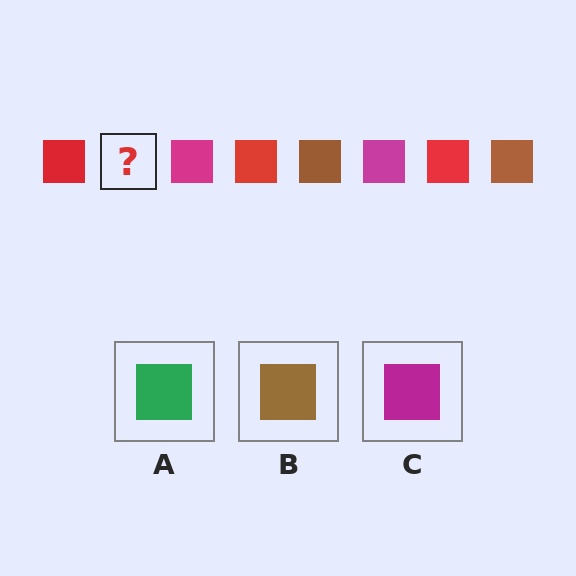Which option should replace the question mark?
Option B.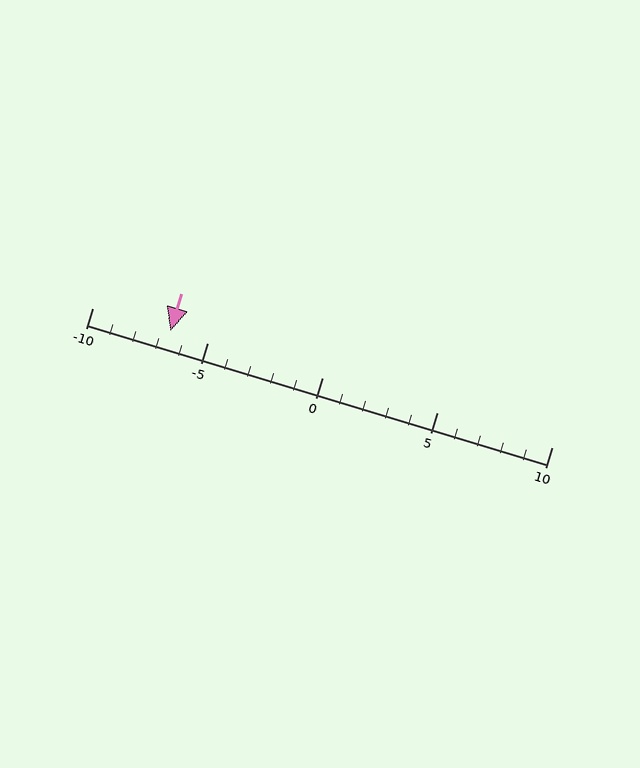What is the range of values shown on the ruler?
The ruler shows values from -10 to 10.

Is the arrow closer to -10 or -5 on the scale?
The arrow is closer to -5.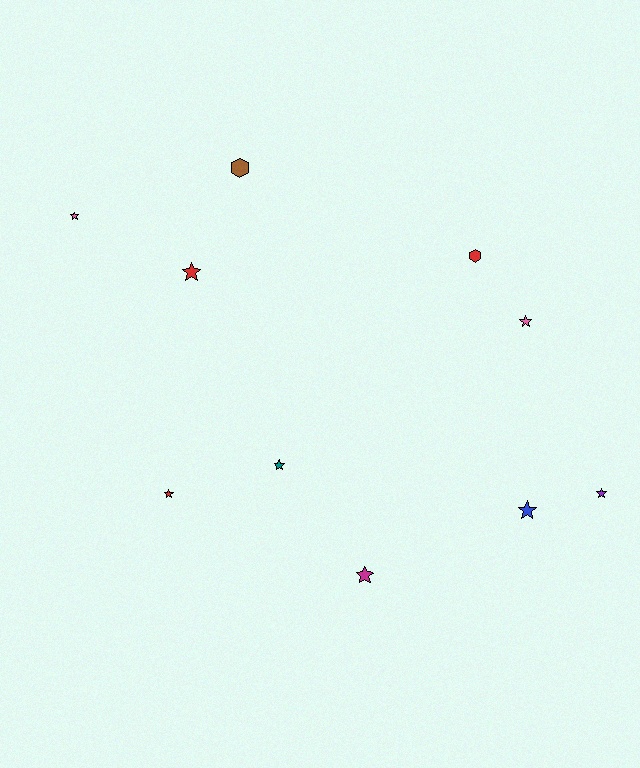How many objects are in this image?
There are 10 objects.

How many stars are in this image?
There are 8 stars.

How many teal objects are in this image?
There is 1 teal object.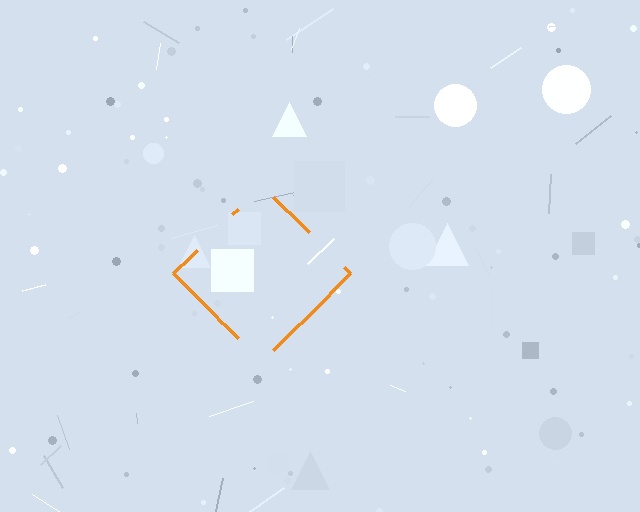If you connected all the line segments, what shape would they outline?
They would outline a diamond.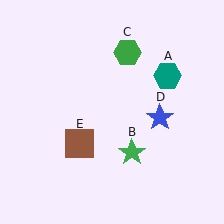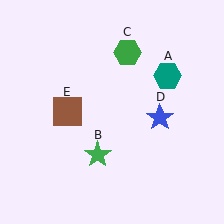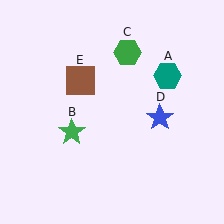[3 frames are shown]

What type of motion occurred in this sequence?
The green star (object B), brown square (object E) rotated clockwise around the center of the scene.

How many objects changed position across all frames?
2 objects changed position: green star (object B), brown square (object E).